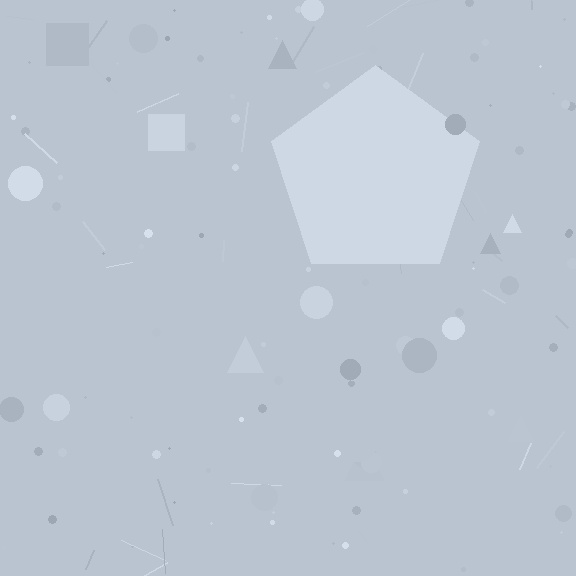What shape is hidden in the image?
A pentagon is hidden in the image.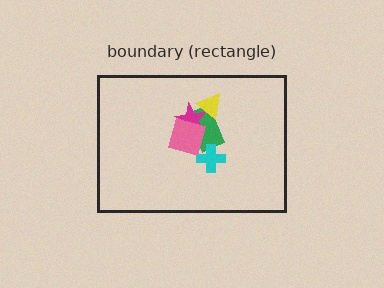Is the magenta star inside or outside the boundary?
Inside.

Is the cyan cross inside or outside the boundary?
Inside.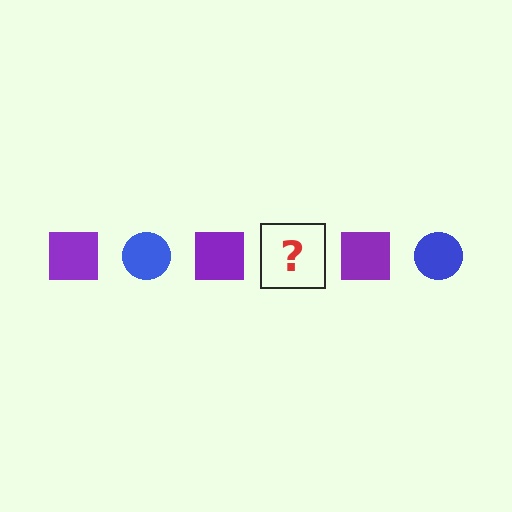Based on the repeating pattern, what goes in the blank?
The blank should be a blue circle.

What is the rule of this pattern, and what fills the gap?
The rule is that the pattern alternates between purple square and blue circle. The gap should be filled with a blue circle.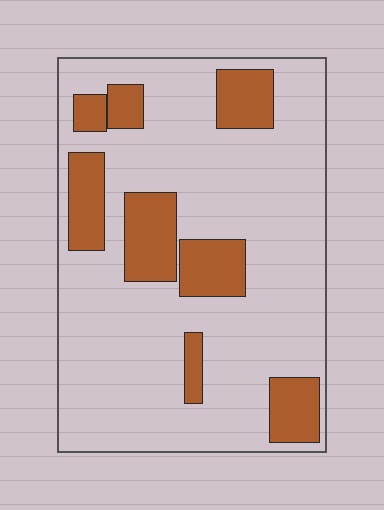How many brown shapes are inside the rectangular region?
8.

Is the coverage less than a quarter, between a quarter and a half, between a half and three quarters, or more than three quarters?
Less than a quarter.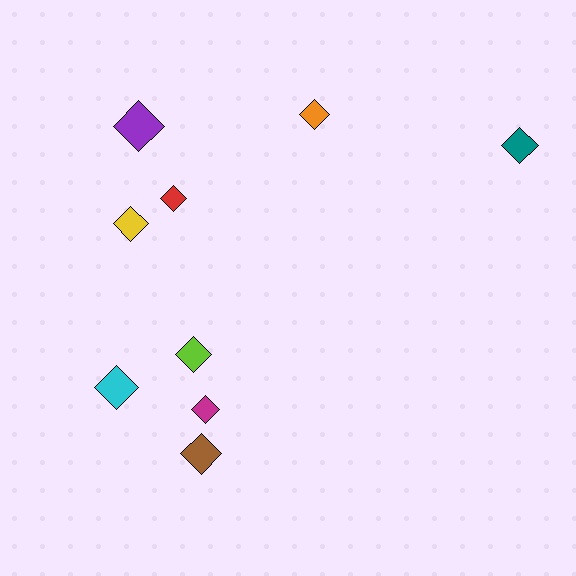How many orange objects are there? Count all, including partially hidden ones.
There is 1 orange object.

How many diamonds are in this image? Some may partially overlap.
There are 9 diamonds.